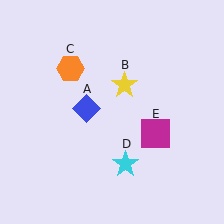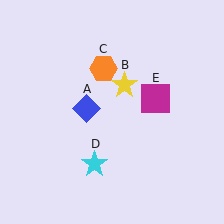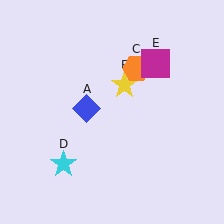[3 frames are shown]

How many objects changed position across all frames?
3 objects changed position: orange hexagon (object C), cyan star (object D), magenta square (object E).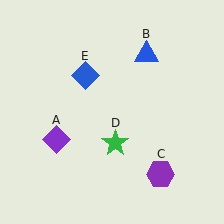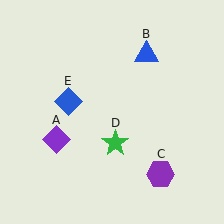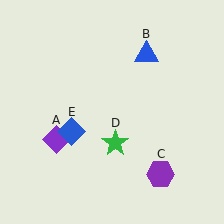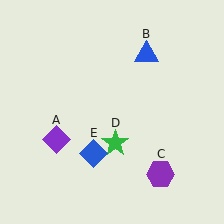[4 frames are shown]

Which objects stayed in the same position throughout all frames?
Purple diamond (object A) and blue triangle (object B) and purple hexagon (object C) and green star (object D) remained stationary.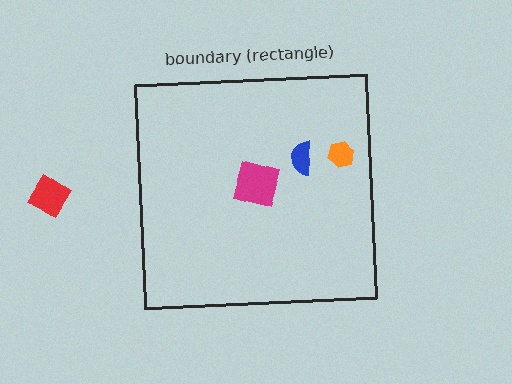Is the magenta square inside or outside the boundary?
Inside.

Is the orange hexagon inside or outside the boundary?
Inside.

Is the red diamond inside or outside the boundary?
Outside.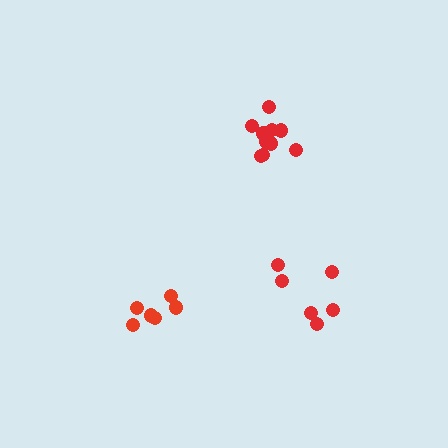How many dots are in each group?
Group 1: 10 dots, Group 2: 6 dots, Group 3: 6 dots (22 total).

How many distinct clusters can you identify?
There are 3 distinct clusters.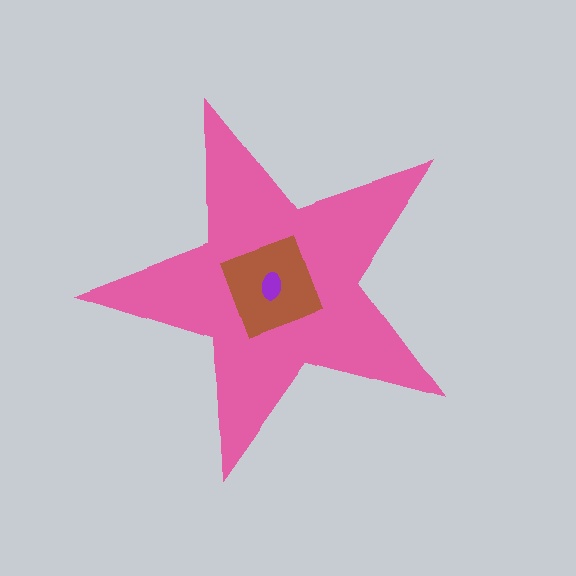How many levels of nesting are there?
3.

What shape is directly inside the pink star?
The brown diamond.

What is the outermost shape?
The pink star.